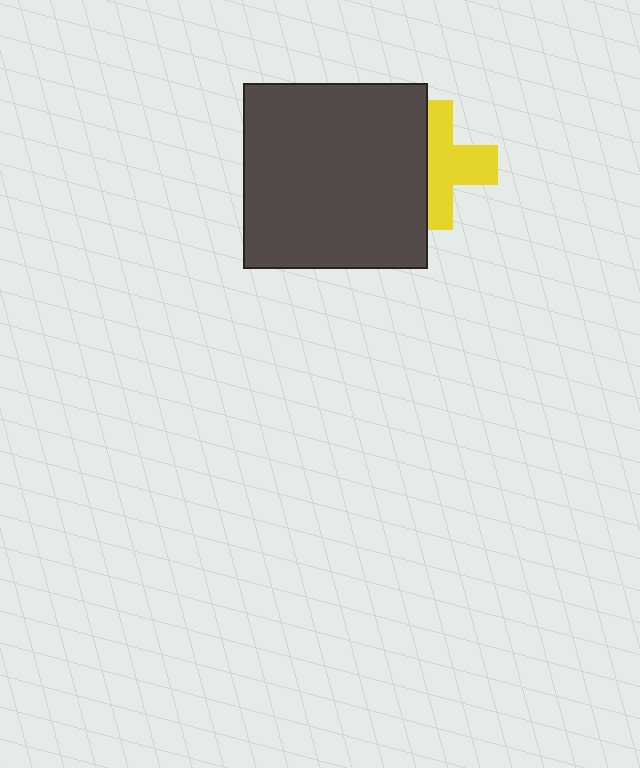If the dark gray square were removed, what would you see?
You would see the complete yellow cross.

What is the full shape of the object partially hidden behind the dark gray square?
The partially hidden object is a yellow cross.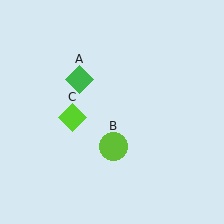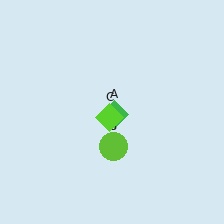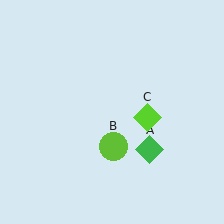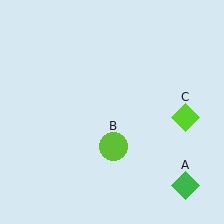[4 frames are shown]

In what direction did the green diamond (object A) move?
The green diamond (object A) moved down and to the right.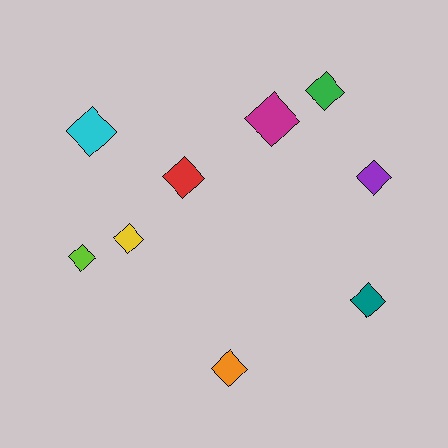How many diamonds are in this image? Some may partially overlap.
There are 9 diamonds.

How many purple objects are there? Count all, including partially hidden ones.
There is 1 purple object.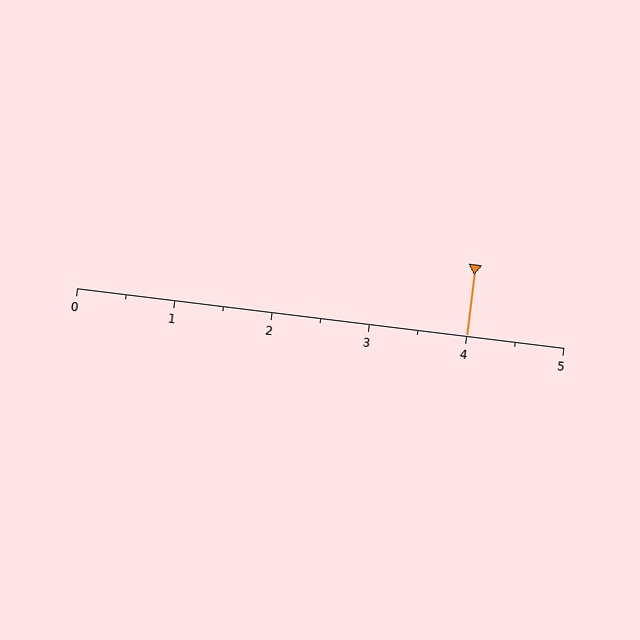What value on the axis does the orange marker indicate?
The marker indicates approximately 4.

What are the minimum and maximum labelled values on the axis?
The axis runs from 0 to 5.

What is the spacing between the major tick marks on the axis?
The major ticks are spaced 1 apart.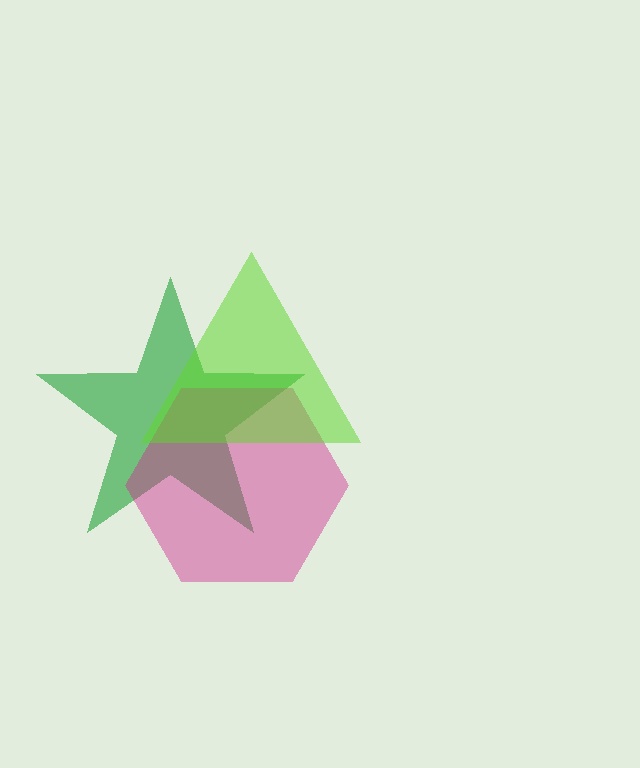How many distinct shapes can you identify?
There are 3 distinct shapes: a green star, a magenta hexagon, a lime triangle.